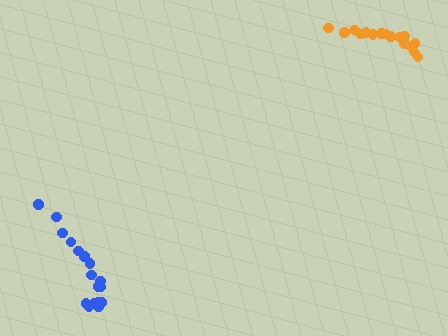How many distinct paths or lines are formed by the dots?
There are 2 distinct paths.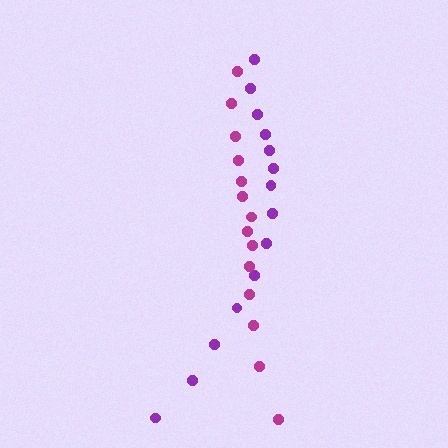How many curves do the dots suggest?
There are 2 distinct paths.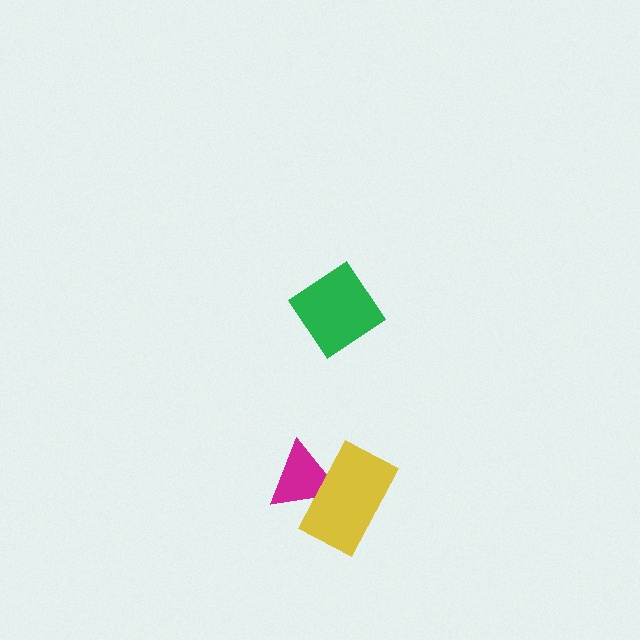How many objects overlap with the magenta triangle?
1 object overlaps with the magenta triangle.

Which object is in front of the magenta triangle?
The yellow rectangle is in front of the magenta triangle.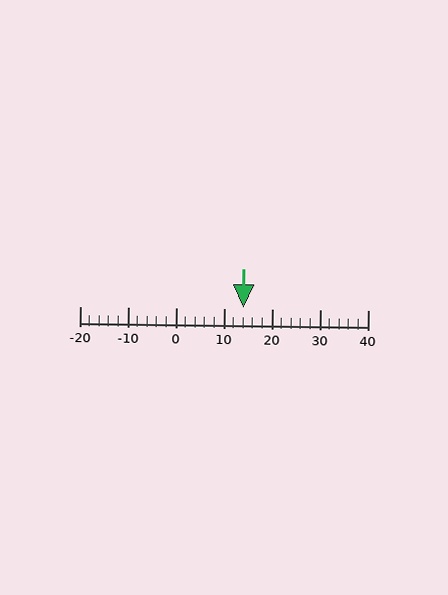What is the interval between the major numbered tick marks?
The major tick marks are spaced 10 units apart.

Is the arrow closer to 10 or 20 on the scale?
The arrow is closer to 10.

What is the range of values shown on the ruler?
The ruler shows values from -20 to 40.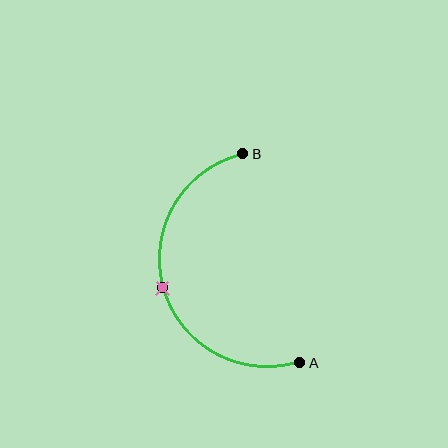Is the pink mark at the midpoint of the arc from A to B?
Yes. The pink mark lies on the arc at equal arc-length from both A and B — it is the arc midpoint.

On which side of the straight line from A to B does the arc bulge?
The arc bulges to the left of the straight line connecting A and B.